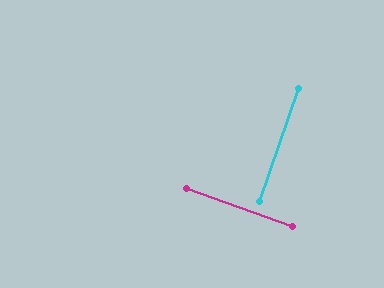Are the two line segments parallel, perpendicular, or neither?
Perpendicular — they meet at approximately 90°.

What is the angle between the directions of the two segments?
Approximately 90 degrees.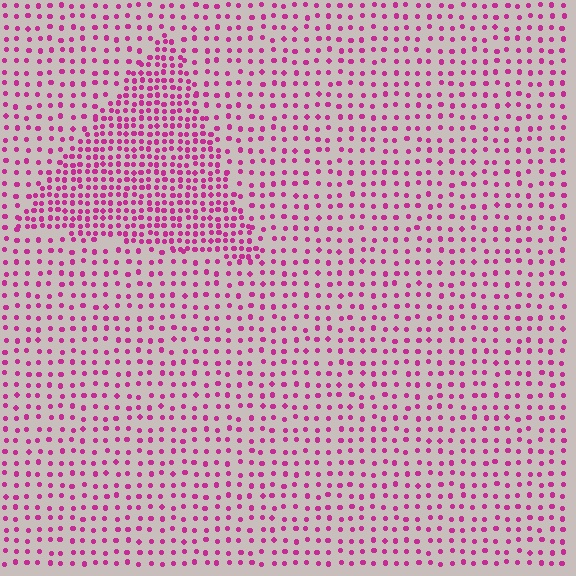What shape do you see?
I see a triangle.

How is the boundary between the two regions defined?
The boundary is defined by a change in element density (approximately 2.1x ratio). All elements are the same color, size, and shape.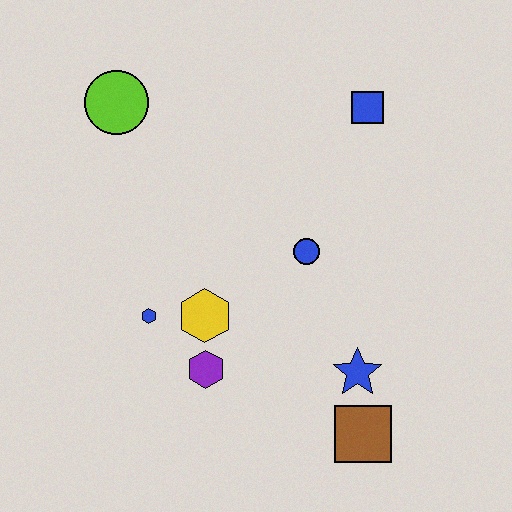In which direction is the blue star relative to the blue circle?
The blue star is below the blue circle.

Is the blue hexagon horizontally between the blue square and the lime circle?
Yes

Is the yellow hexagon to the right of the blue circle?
No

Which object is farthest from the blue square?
The brown square is farthest from the blue square.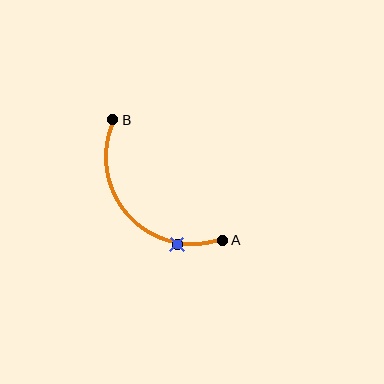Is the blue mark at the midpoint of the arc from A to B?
No. The blue mark lies on the arc but is closer to endpoint A. The arc midpoint would be at the point on the curve equidistant along the arc from both A and B.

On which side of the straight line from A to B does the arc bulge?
The arc bulges below and to the left of the straight line connecting A and B.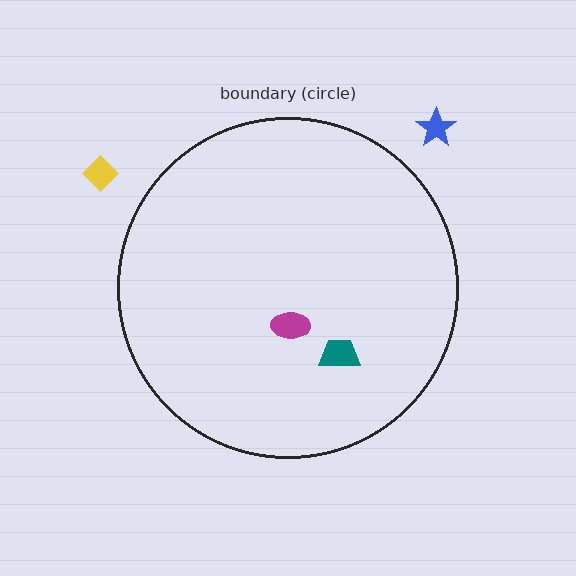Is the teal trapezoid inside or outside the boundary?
Inside.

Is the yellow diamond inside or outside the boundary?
Outside.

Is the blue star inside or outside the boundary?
Outside.